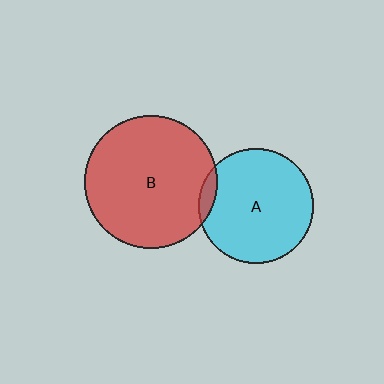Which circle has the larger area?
Circle B (red).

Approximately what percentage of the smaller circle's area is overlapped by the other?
Approximately 5%.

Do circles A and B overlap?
Yes.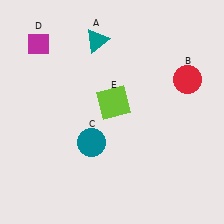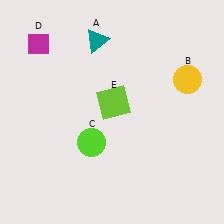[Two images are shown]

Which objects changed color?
B changed from red to yellow. C changed from teal to lime.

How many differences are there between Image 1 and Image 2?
There are 2 differences between the two images.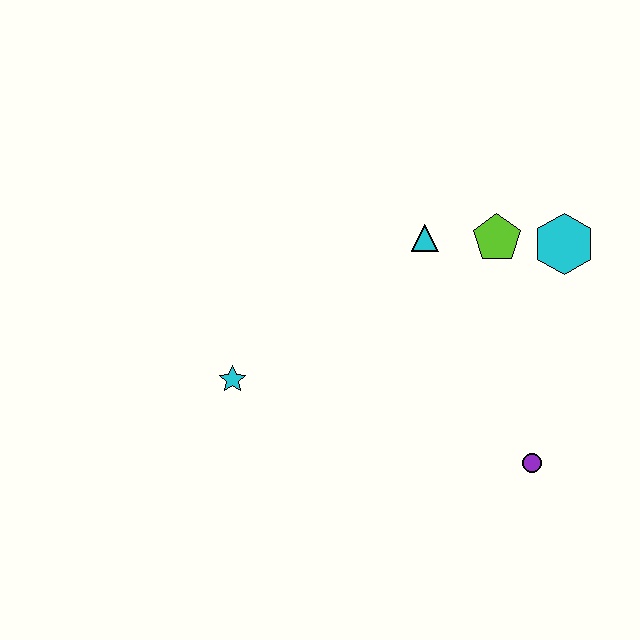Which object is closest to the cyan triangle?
The lime pentagon is closest to the cyan triangle.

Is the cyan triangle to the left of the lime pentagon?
Yes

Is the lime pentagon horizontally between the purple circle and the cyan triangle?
Yes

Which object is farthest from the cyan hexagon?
The cyan star is farthest from the cyan hexagon.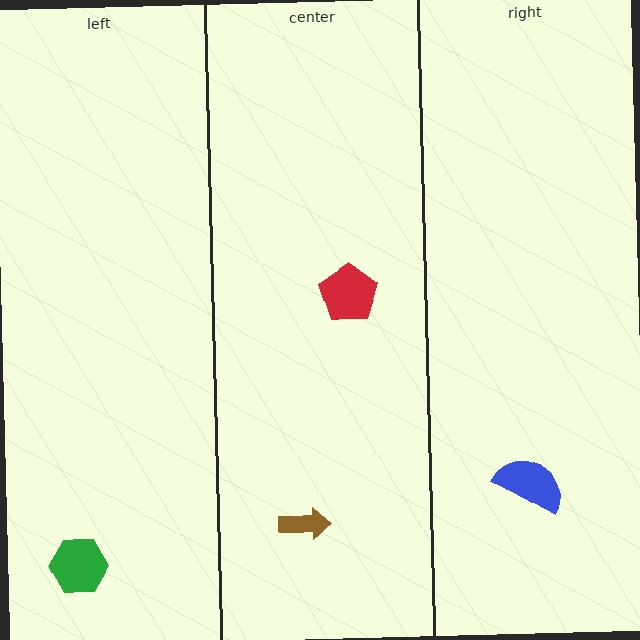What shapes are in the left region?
The green hexagon.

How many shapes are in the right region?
1.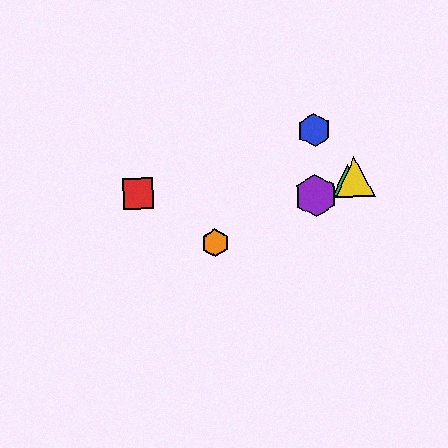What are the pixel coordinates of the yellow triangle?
The yellow triangle is at (355, 177).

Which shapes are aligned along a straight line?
The green triangle, the yellow triangle, the purple hexagon, the orange hexagon are aligned along a straight line.